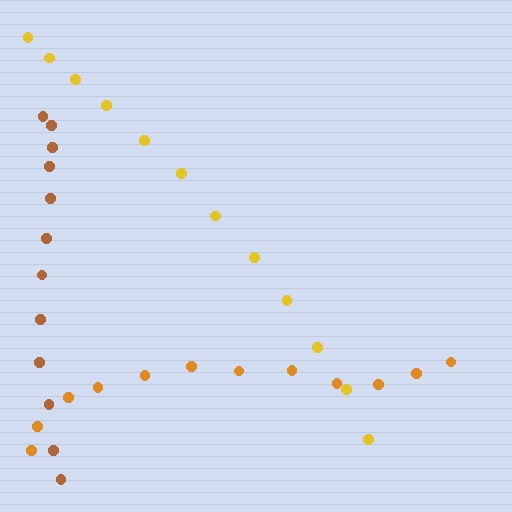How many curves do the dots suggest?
There are 3 distinct paths.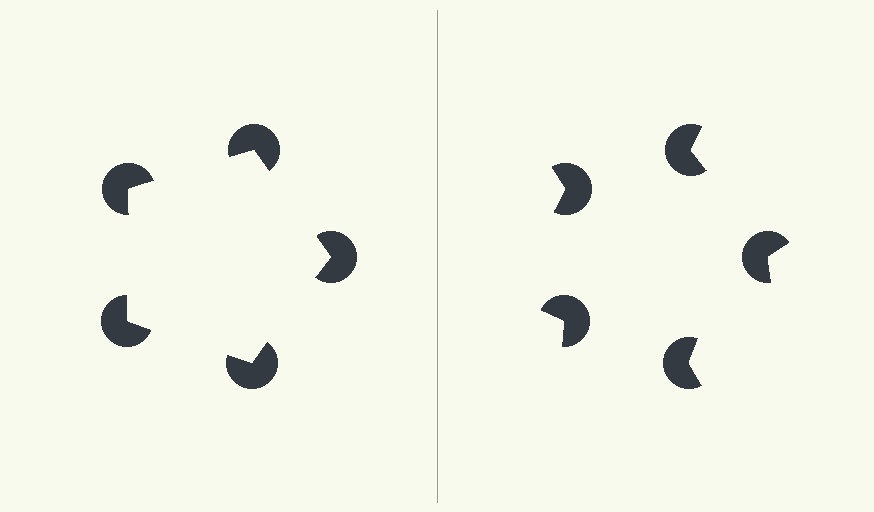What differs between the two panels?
The pac-man discs are positioned identically on both sides; only the wedge orientations differ. On the left they align to a pentagon; on the right they are misaligned.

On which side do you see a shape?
An illusory pentagon appears on the left side. On the right side the wedge cuts are rotated, so no coherent shape forms.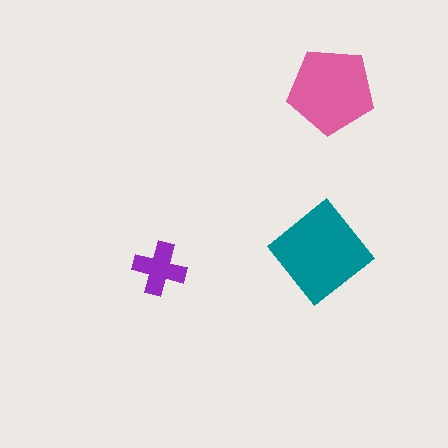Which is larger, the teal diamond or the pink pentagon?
The teal diamond.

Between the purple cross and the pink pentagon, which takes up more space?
The pink pentagon.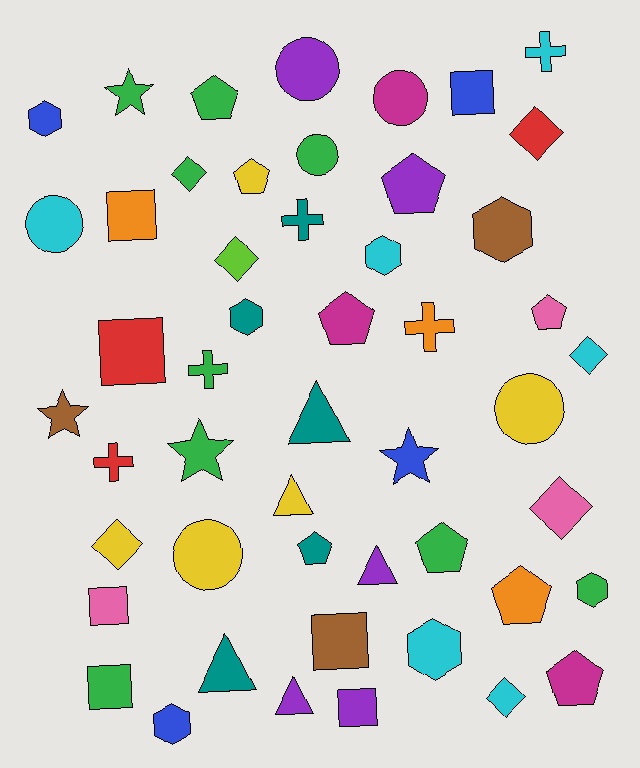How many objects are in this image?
There are 50 objects.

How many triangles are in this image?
There are 5 triangles.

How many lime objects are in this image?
There is 1 lime object.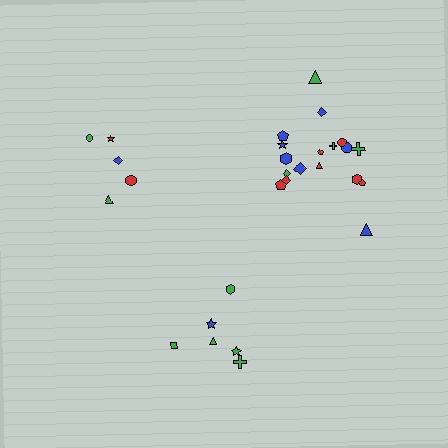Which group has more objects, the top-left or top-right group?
The top-right group.